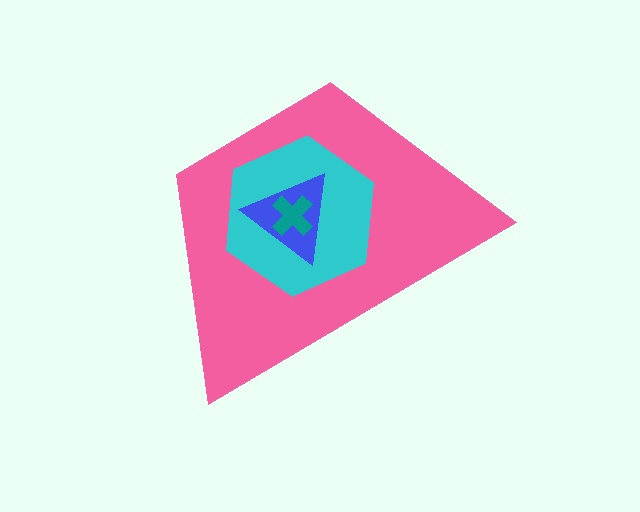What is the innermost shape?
The teal cross.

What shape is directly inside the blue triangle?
The teal cross.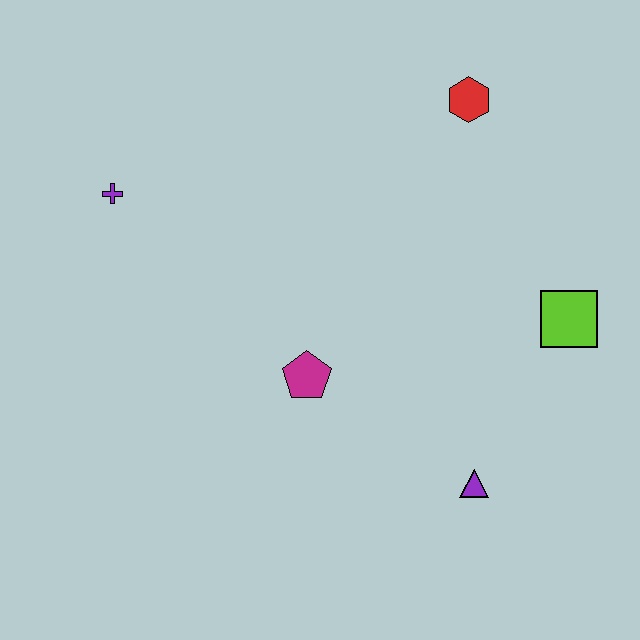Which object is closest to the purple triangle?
The lime square is closest to the purple triangle.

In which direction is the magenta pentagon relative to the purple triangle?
The magenta pentagon is to the left of the purple triangle.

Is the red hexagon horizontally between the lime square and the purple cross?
Yes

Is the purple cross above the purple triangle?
Yes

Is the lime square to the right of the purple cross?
Yes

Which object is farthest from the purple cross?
The lime square is farthest from the purple cross.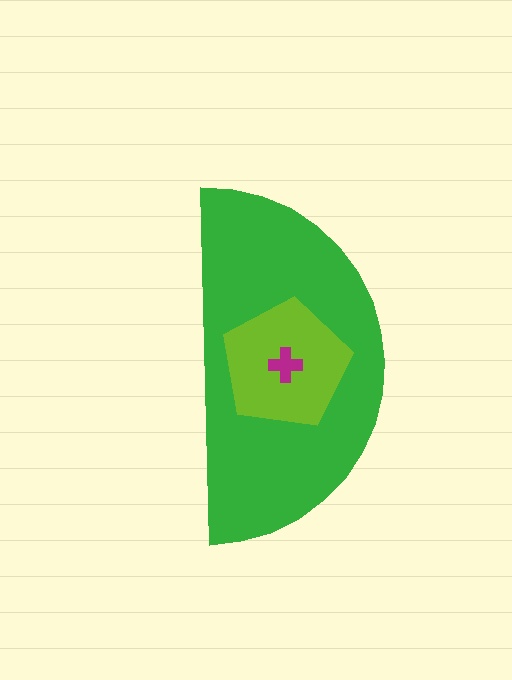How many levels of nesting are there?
3.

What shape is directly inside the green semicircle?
The lime pentagon.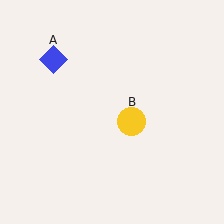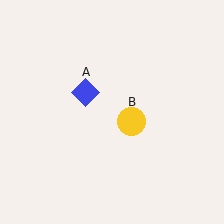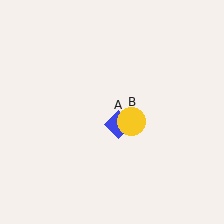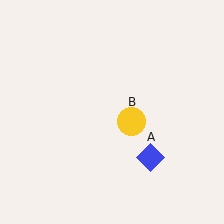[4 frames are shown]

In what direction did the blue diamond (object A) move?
The blue diamond (object A) moved down and to the right.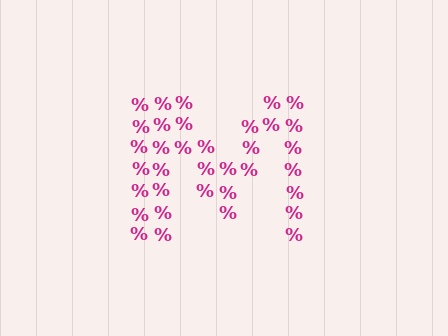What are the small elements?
The small elements are percent signs.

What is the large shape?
The large shape is the letter M.